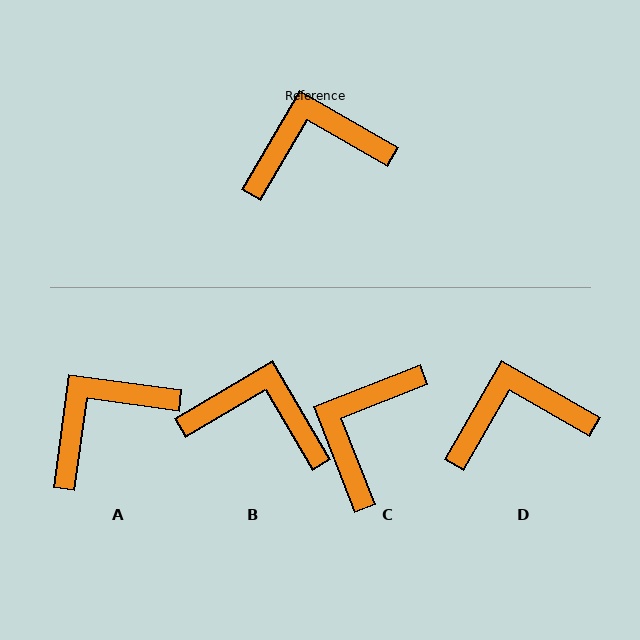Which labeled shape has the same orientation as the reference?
D.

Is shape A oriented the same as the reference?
No, it is off by about 22 degrees.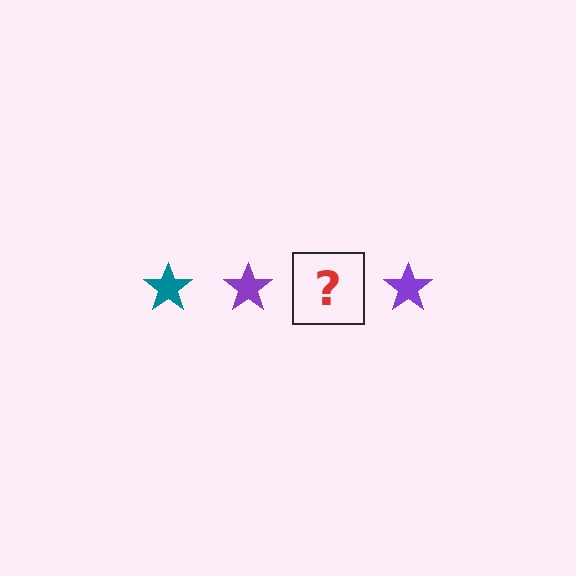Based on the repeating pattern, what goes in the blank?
The blank should be a teal star.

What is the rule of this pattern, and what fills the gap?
The rule is that the pattern cycles through teal, purple stars. The gap should be filled with a teal star.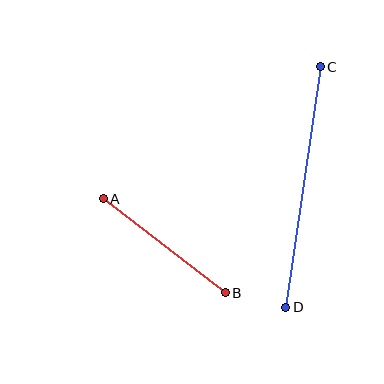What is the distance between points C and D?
The distance is approximately 243 pixels.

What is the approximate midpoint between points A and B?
The midpoint is at approximately (164, 246) pixels.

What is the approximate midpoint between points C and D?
The midpoint is at approximately (303, 187) pixels.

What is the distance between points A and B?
The distance is approximately 154 pixels.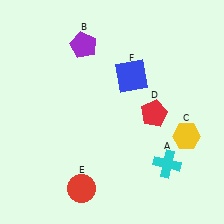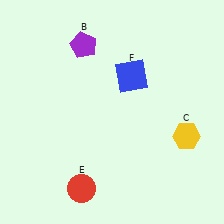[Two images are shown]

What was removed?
The red pentagon (D), the cyan cross (A) were removed in Image 2.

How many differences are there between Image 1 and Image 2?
There are 2 differences between the two images.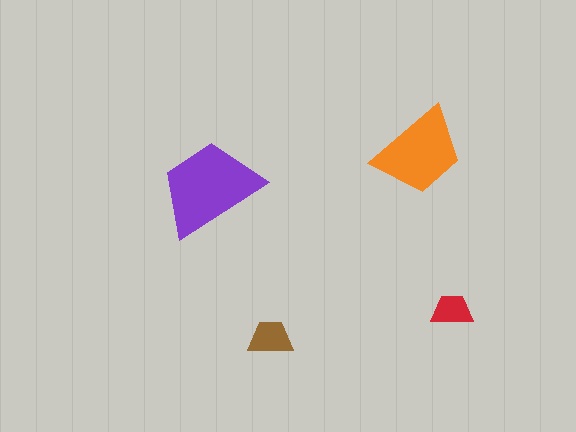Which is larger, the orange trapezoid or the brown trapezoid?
The orange one.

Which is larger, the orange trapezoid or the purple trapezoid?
The purple one.